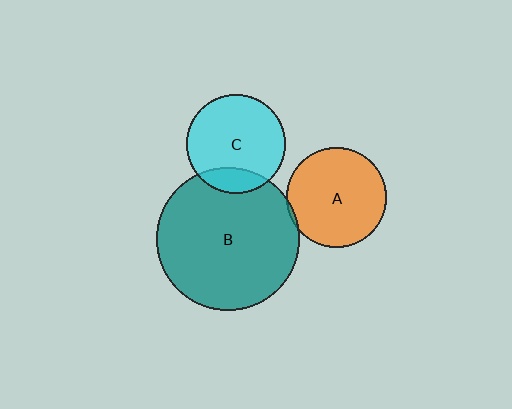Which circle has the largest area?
Circle B (teal).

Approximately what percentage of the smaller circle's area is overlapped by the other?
Approximately 15%.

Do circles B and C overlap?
Yes.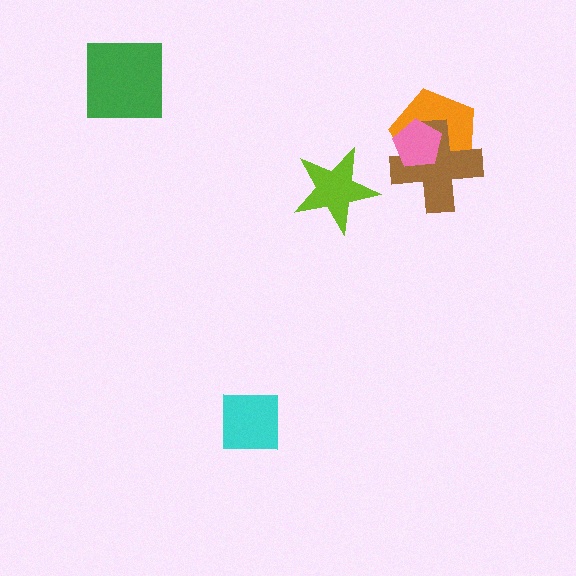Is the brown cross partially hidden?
Yes, it is partially covered by another shape.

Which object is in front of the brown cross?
The pink pentagon is in front of the brown cross.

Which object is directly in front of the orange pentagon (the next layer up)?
The brown cross is directly in front of the orange pentagon.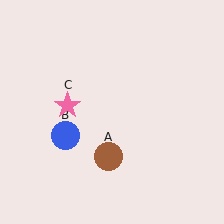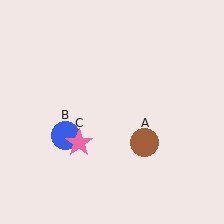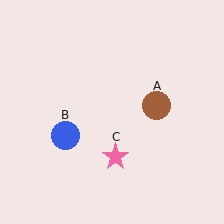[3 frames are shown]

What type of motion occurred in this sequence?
The brown circle (object A), pink star (object C) rotated counterclockwise around the center of the scene.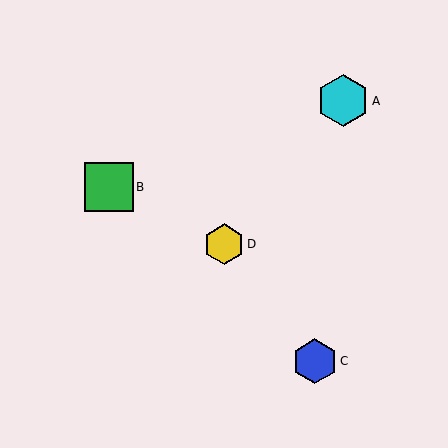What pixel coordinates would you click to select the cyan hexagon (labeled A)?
Click at (343, 101) to select the cyan hexagon A.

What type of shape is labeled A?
Shape A is a cyan hexagon.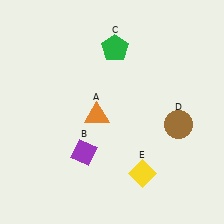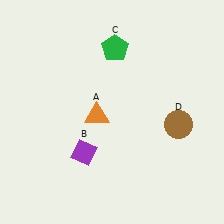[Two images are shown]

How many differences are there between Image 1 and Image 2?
There is 1 difference between the two images.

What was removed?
The yellow diamond (E) was removed in Image 2.